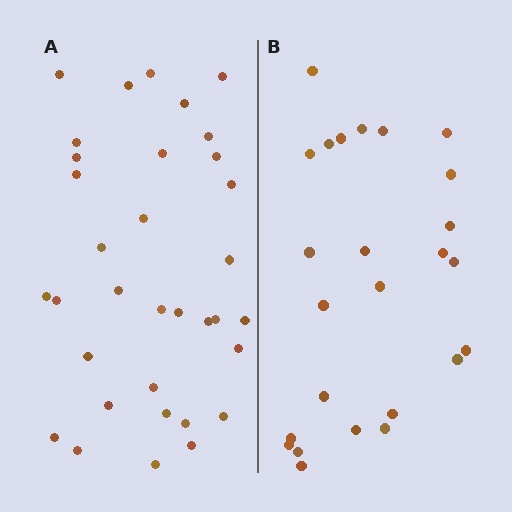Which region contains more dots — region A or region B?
Region A (the left region) has more dots.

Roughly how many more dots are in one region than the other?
Region A has roughly 8 or so more dots than region B.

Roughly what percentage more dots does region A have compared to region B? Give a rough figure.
About 35% more.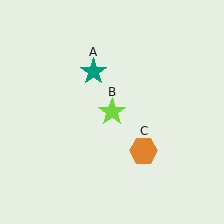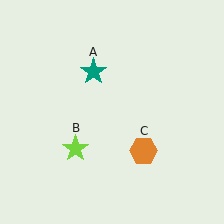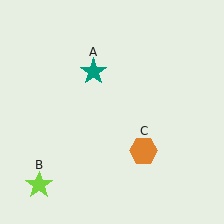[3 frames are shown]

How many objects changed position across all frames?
1 object changed position: lime star (object B).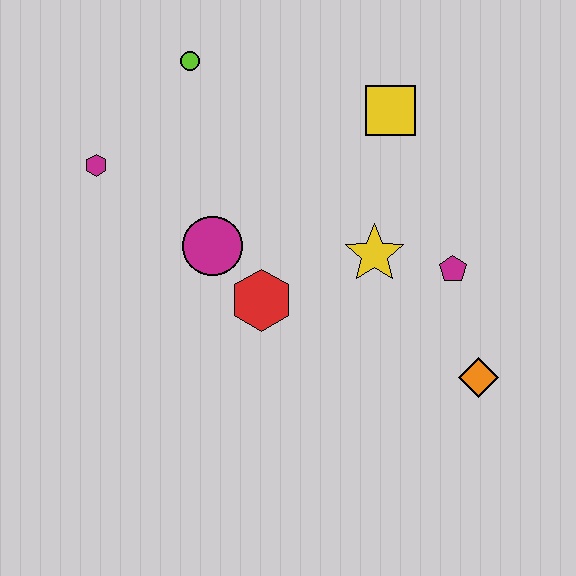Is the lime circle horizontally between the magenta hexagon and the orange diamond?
Yes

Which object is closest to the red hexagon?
The magenta circle is closest to the red hexagon.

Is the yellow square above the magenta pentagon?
Yes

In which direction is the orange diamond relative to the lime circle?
The orange diamond is below the lime circle.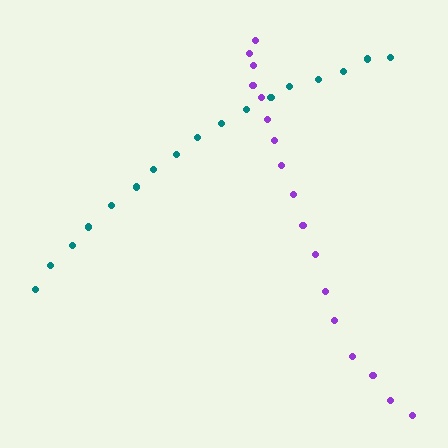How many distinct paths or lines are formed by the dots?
There are 2 distinct paths.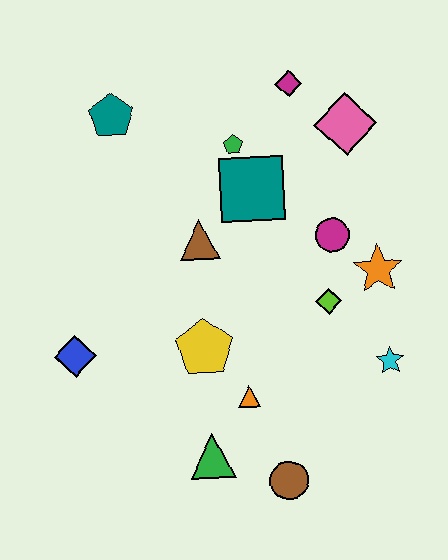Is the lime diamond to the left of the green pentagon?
No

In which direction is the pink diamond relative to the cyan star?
The pink diamond is above the cyan star.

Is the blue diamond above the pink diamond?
No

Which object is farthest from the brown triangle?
The brown circle is farthest from the brown triangle.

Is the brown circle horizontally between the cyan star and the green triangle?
Yes